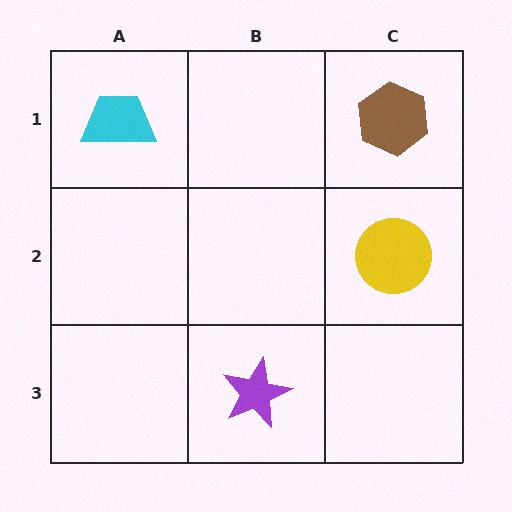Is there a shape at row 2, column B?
No, that cell is empty.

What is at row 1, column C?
A brown hexagon.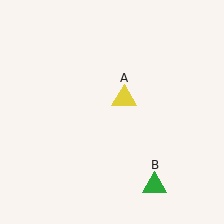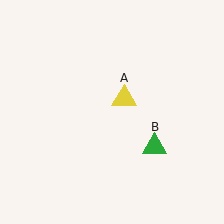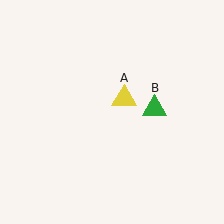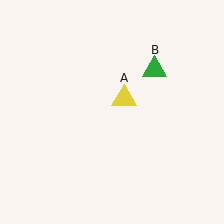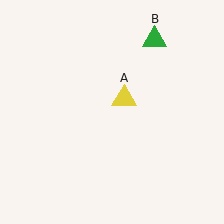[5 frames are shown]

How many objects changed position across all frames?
1 object changed position: green triangle (object B).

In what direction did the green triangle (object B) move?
The green triangle (object B) moved up.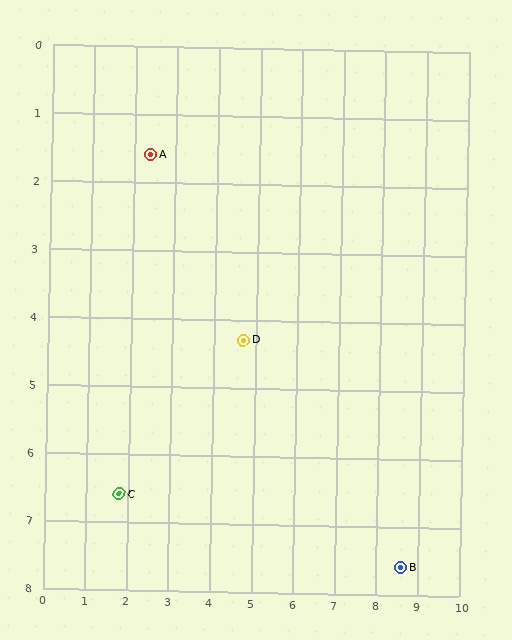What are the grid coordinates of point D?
Point D is at approximately (4.7, 4.3).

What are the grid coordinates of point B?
Point B is at approximately (8.6, 7.6).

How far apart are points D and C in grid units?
Points D and C are about 3.7 grid units apart.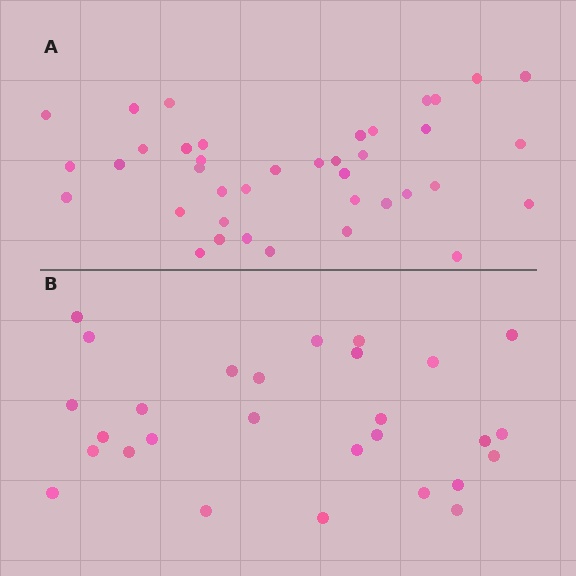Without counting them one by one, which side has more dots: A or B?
Region A (the top region) has more dots.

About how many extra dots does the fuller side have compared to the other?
Region A has roughly 12 or so more dots than region B.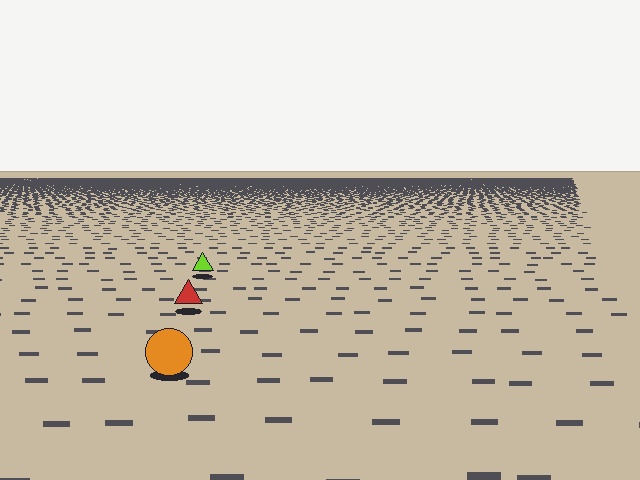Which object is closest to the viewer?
The orange circle is closest. The texture marks near it are larger and more spread out.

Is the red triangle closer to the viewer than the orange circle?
No. The orange circle is closer — you can tell from the texture gradient: the ground texture is coarser near it.